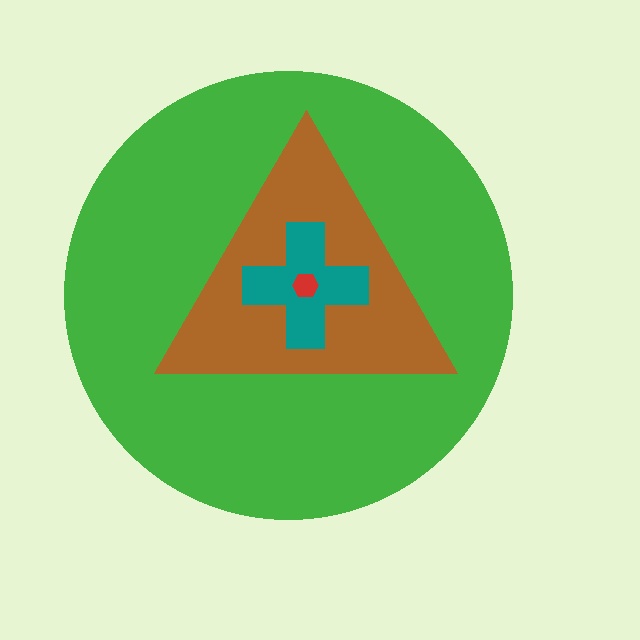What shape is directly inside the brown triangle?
The teal cross.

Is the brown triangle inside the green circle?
Yes.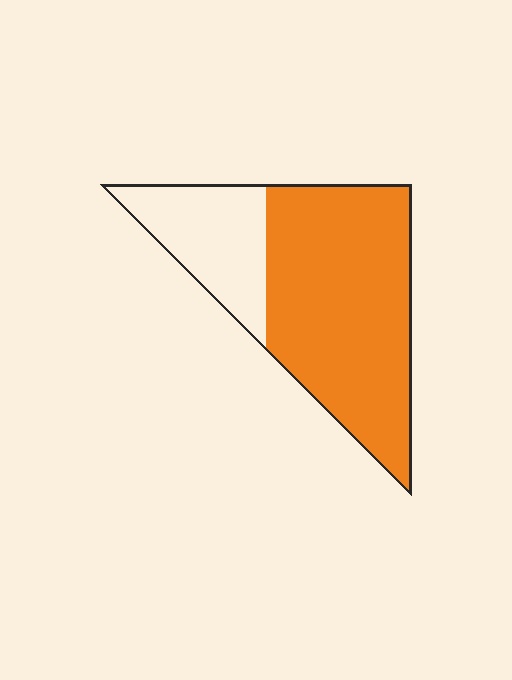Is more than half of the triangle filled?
Yes.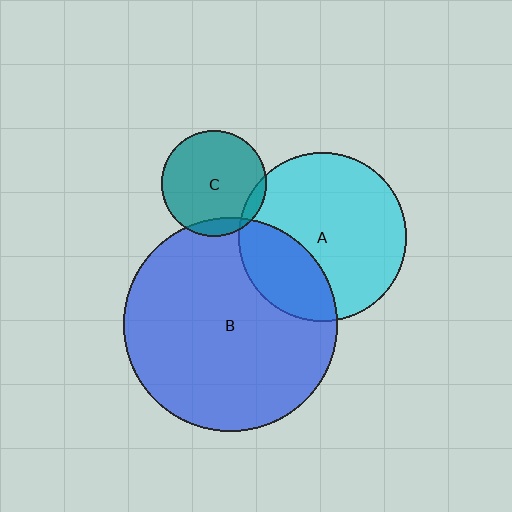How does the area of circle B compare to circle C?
Approximately 4.1 times.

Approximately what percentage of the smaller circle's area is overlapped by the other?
Approximately 10%.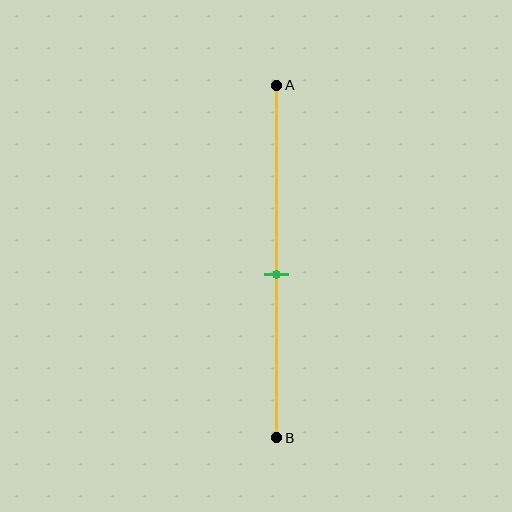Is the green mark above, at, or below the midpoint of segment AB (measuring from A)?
The green mark is below the midpoint of segment AB.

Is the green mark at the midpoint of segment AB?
No, the mark is at about 55% from A, not at the 50% midpoint.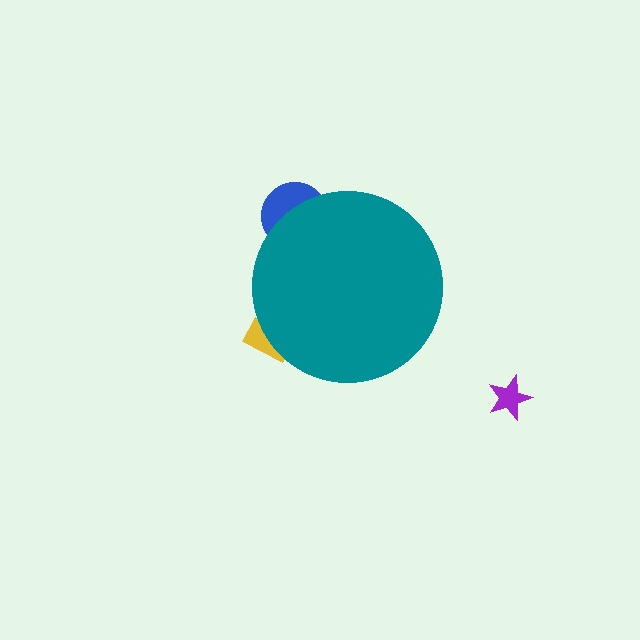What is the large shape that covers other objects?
A teal circle.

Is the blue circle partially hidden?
Yes, the blue circle is partially hidden behind the teal circle.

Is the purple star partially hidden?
No, the purple star is fully visible.